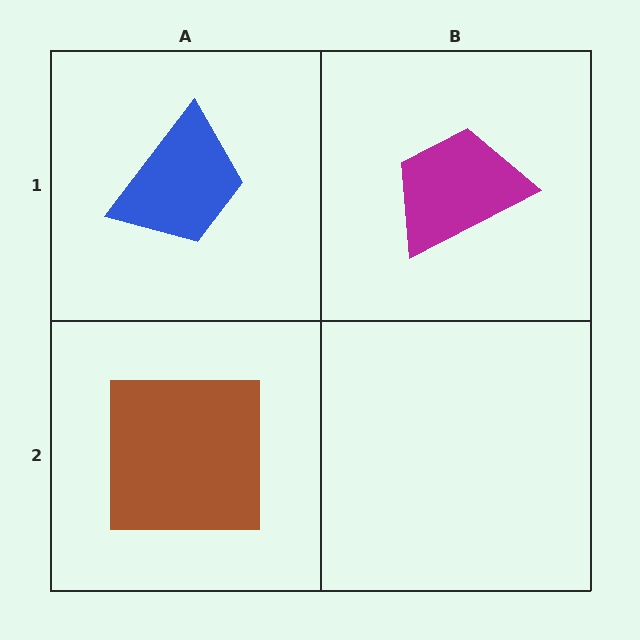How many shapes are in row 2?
1 shape.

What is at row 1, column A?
A blue trapezoid.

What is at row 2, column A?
A brown square.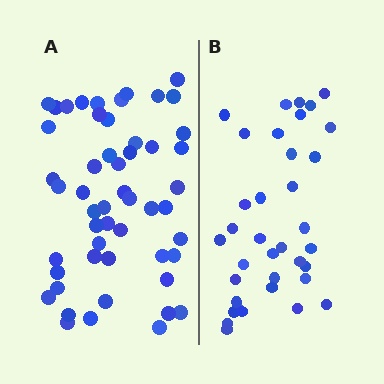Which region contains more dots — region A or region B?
Region A (the left region) has more dots.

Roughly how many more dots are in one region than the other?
Region A has approximately 15 more dots than region B.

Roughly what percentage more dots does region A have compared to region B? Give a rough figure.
About 45% more.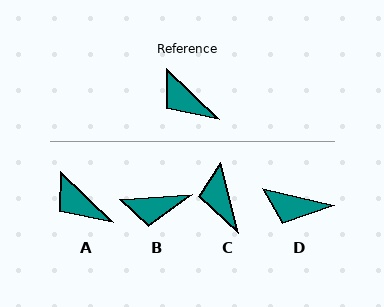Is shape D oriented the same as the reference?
No, it is off by about 31 degrees.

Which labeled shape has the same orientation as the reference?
A.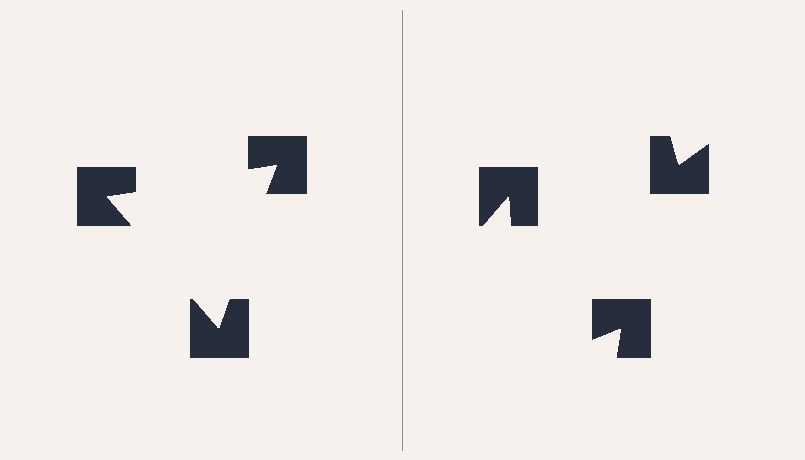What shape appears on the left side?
An illusory triangle.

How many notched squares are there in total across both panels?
6 — 3 on each side.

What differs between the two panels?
The notched squares are positioned identically on both sides; only the wedge orientations differ. On the left they align to a triangle; on the right they are misaligned.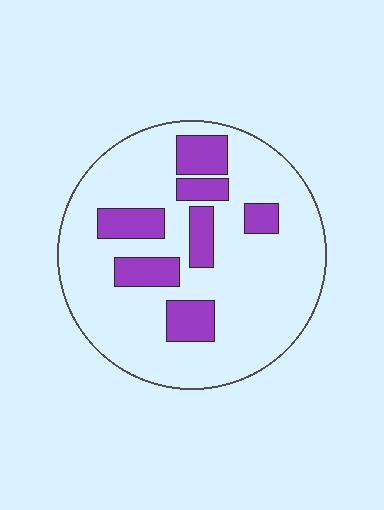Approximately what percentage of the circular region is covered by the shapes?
Approximately 20%.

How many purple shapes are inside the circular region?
7.